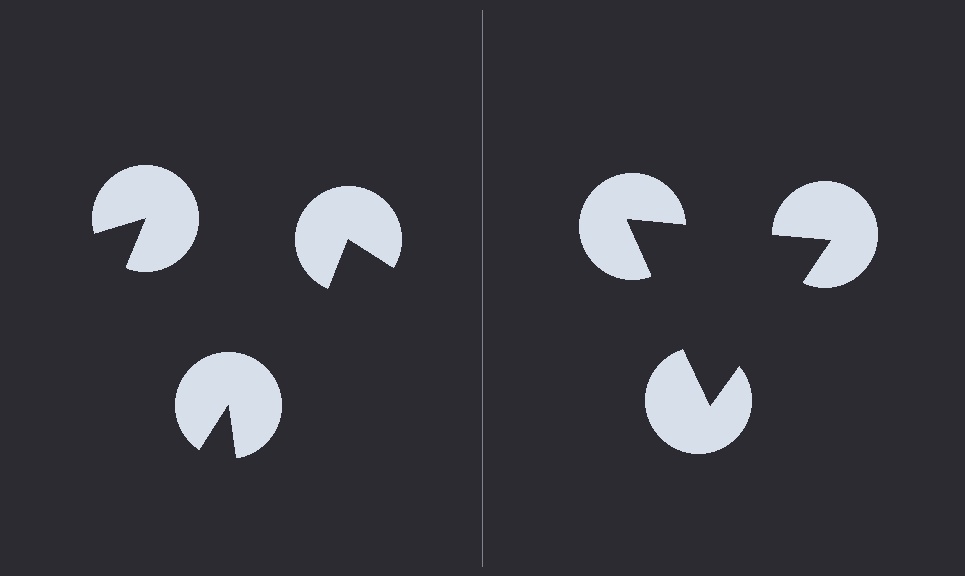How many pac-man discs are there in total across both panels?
6 — 3 on each side.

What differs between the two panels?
The pac-man discs are positioned identically on both sides; only the wedge orientations differ. On the right they align to a triangle; on the left they are misaligned.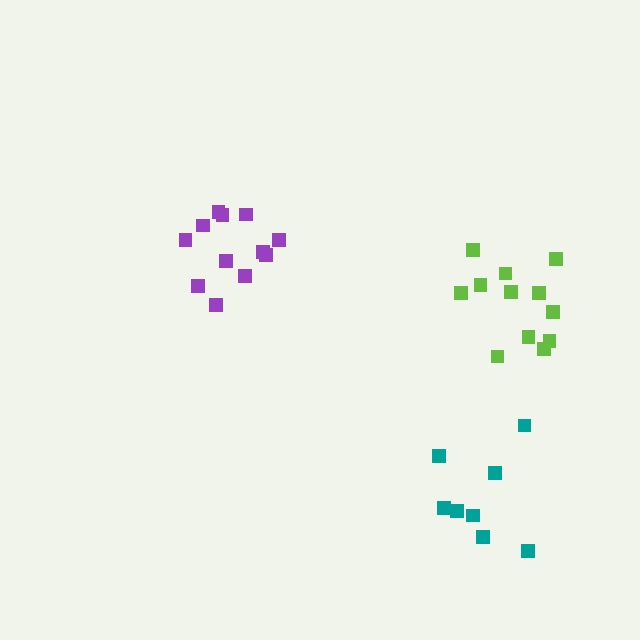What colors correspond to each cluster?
The clusters are colored: teal, purple, lime.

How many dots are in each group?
Group 1: 8 dots, Group 2: 12 dots, Group 3: 12 dots (32 total).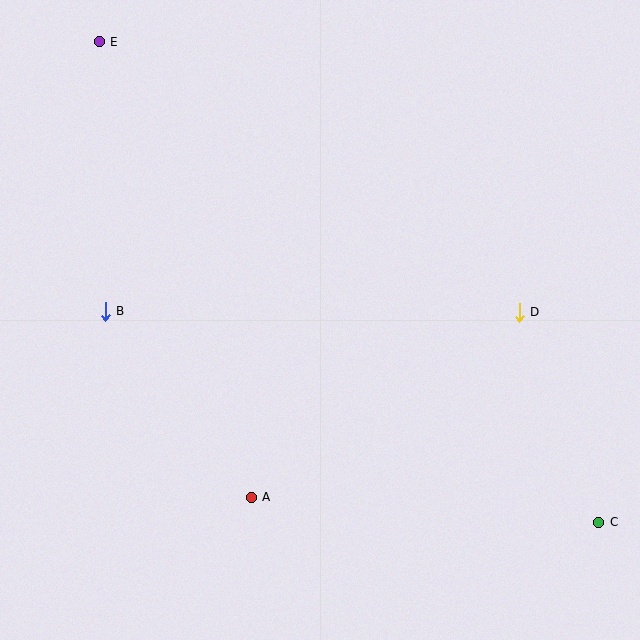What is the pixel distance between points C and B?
The distance between C and B is 537 pixels.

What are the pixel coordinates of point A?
Point A is at (251, 497).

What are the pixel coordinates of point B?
Point B is at (105, 311).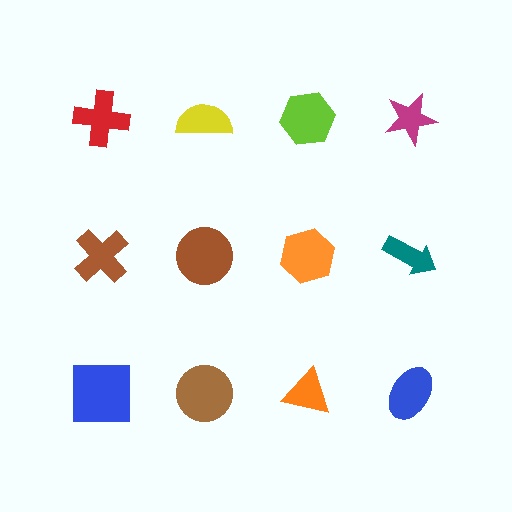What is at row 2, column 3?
An orange hexagon.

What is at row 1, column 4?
A magenta star.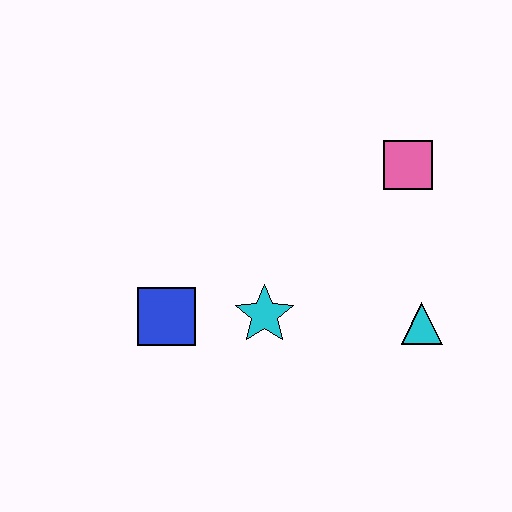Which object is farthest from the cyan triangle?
The blue square is farthest from the cyan triangle.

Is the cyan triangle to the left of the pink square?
No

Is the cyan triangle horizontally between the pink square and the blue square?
No